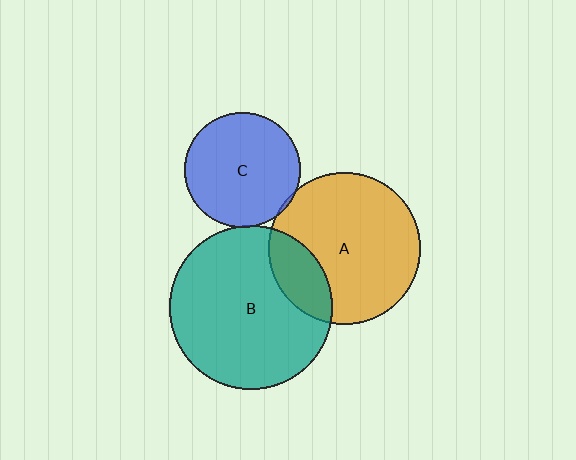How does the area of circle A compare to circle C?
Approximately 1.7 times.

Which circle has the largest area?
Circle B (teal).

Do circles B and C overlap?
Yes.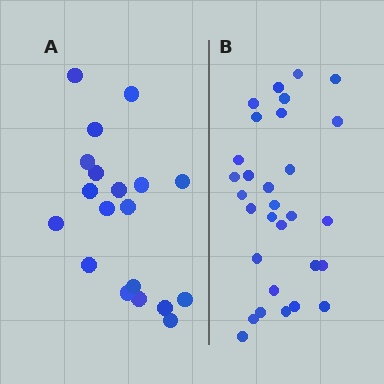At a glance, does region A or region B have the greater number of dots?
Region B (the right region) has more dots.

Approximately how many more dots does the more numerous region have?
Region B has roughly 12 or so more dots than region A.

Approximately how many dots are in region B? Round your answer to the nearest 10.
About 30 dots.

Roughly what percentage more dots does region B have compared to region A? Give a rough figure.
About 60% more.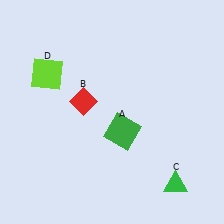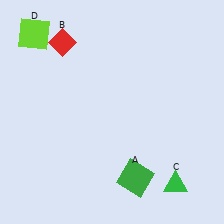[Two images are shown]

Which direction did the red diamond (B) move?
The red diamond (B) moved up.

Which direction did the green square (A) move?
The green square (A) moved down.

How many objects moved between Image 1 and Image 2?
3 objects moved between the two images.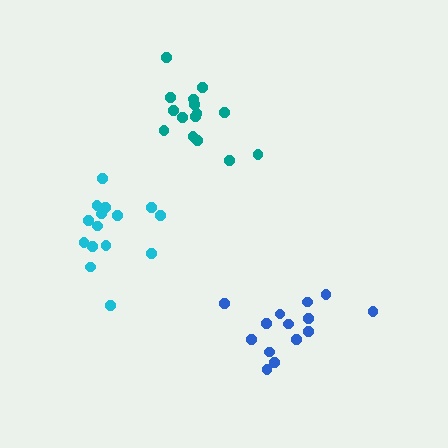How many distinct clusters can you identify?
There are 3 distinct clusters.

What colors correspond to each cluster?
The clusters are colored: teal, blue, cyan.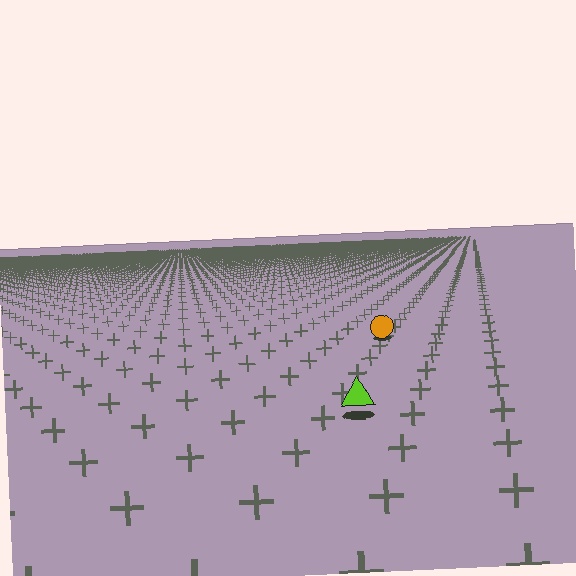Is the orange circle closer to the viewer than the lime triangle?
No. The lime triangle is closer — you can tell from the texture gradient: the ground texture is coarser near it.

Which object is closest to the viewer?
The lime triangle is closest. The texture marks near it are larger and more spread out.